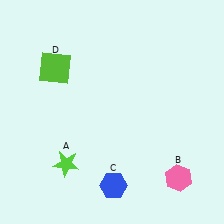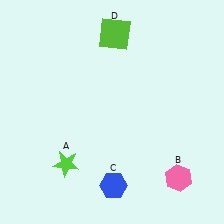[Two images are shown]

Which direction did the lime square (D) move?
The lime square (D) moved right.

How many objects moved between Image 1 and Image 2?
1 object moved between the two images.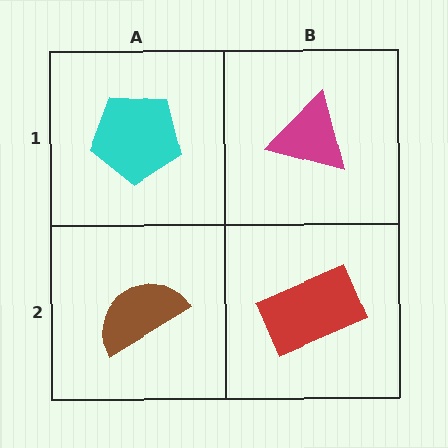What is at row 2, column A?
A brown semicircle.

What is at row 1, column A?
A cyan pentagon.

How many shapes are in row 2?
2 shapes.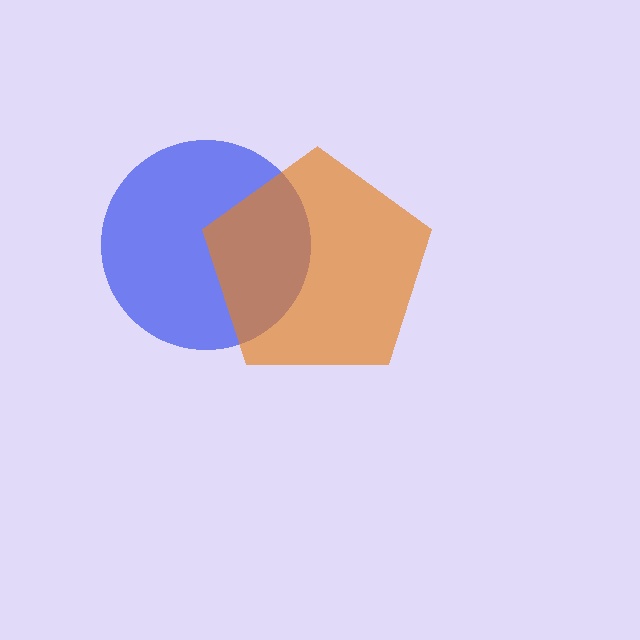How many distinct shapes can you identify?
There are 2 distinct shapes: a blue circle, an orange pentagon.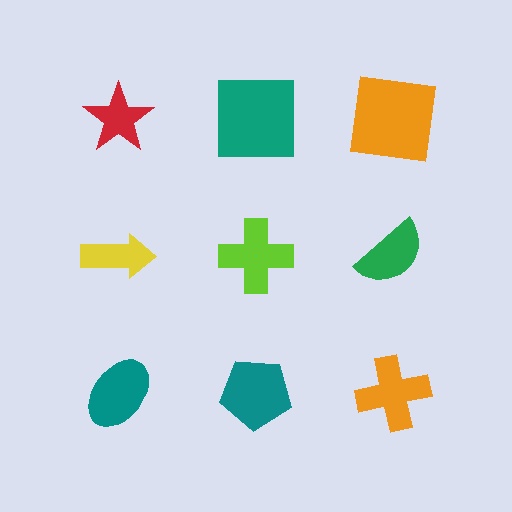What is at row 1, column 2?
A teal square.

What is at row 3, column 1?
A teal ellipse.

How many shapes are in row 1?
3 shapes.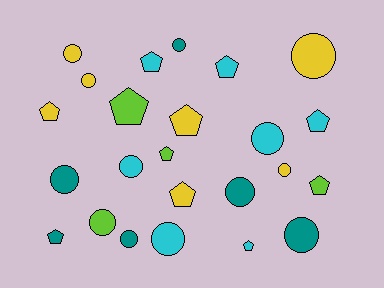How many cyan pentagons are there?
There are 4 cyan pentagons.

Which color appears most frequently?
Cyan, with 7 objects.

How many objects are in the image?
There are 24 objects.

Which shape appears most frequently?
Circle, with 13 objects.